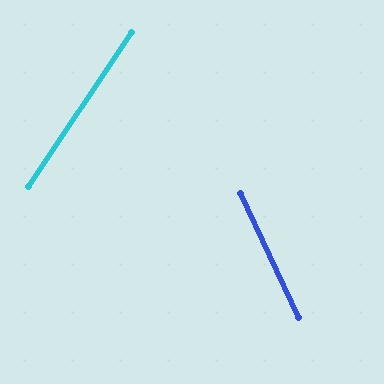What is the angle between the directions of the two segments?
Approximately 59 degrees.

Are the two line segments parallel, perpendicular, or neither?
Neither parallel nor perpendicular — they differ by about 59°.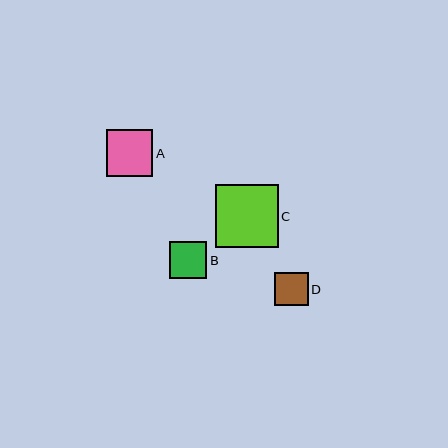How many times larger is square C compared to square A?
Square C is approximately 1.4 times the size of square A.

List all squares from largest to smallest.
From largest to smallest: C, A, B, D.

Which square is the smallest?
Square D is the smallest with a size of approximately 34 pixels.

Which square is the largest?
Square C is the largest with a size of approximately 63 pixels.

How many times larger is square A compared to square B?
Square A is approximately 1.2 times the size of square B.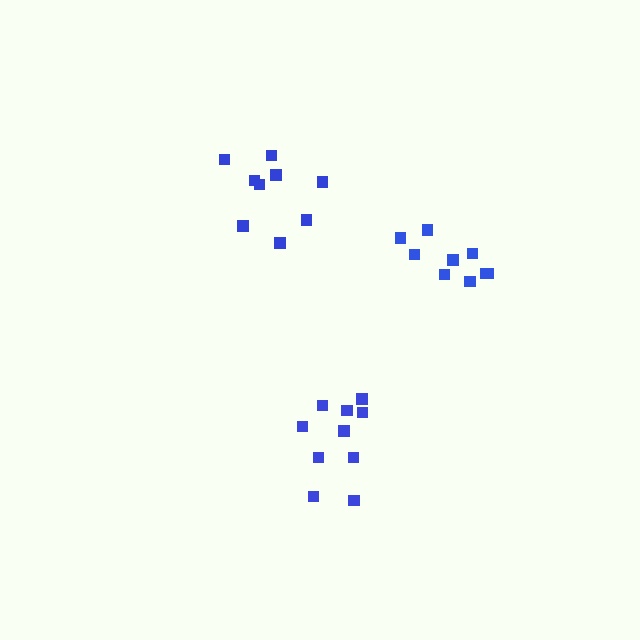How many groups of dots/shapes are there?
There are 3 groups.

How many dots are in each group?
Group 1: 10 dots, Group 2: 9 dots, Group 3: 9 dots (28 total).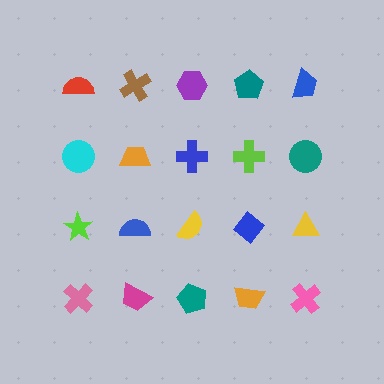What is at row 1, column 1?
A red semicircle.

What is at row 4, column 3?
A teal pentagon.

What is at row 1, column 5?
A blue trapezoid.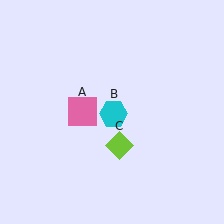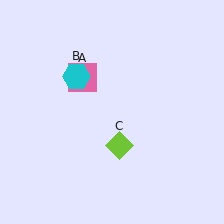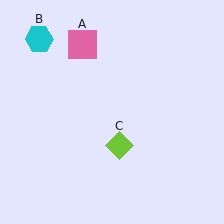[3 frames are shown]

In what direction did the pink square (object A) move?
The pink square (object A) moved up.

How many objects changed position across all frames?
2 objects changed position: pink square (object A), cyan hexagon (object B).